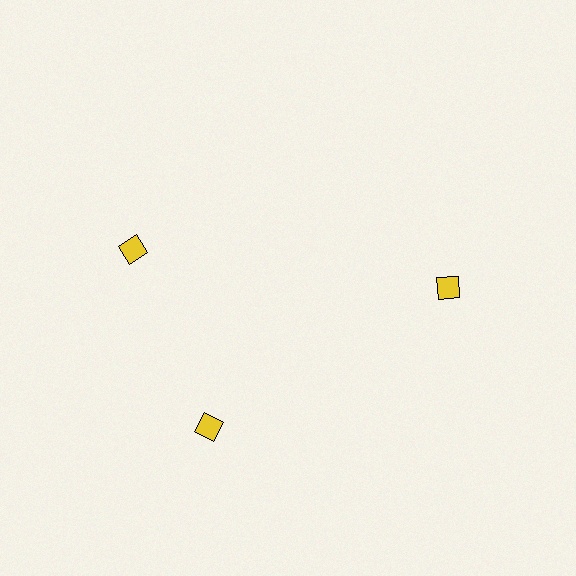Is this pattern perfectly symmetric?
No. The 3 yellow diamonds are arranged in a ring, but one element near the 11 o'clock position is rotated out of alignment along the ring, breaking the 3-fold rotational symmetry.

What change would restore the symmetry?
The symmetry would be restored by rotating it back into even spacing with its neighbors so that all 3 diamonds sit at equal angles and equal distance from the center.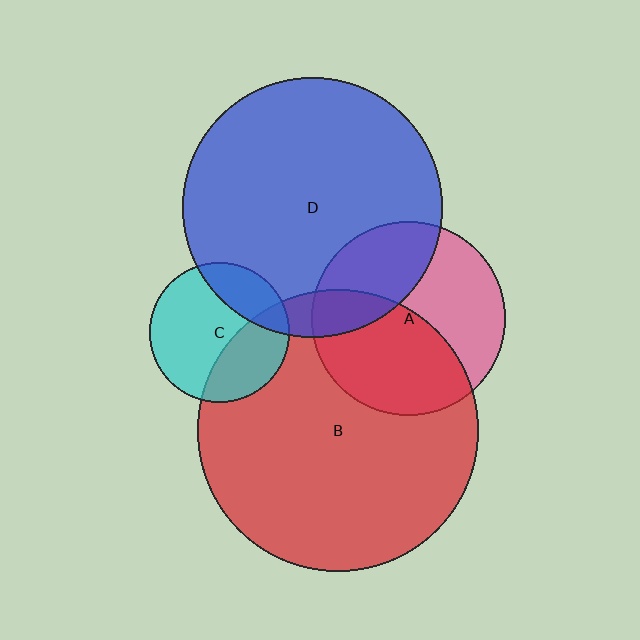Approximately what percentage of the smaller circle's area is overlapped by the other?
Approximately 35%.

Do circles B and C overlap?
Yes.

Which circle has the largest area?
Circle B (red).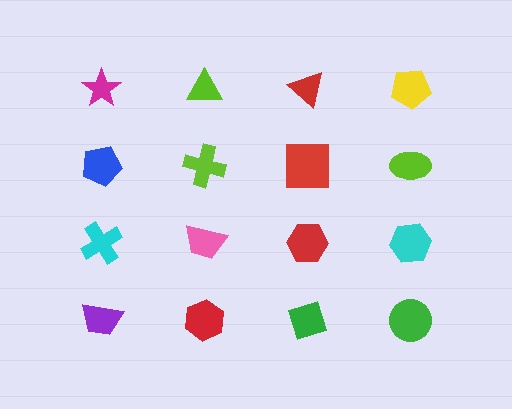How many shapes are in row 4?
4 shapes.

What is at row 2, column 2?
A lime cross.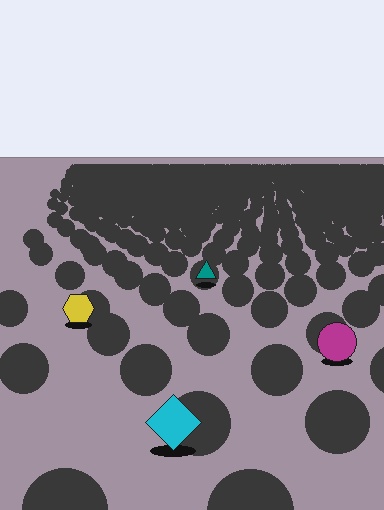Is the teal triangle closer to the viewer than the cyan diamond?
No. The cyan diamond is closer — you can tell from the texture gradient: the ground texture is coarser near it.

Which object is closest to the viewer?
The cyan diamond is closest. The texture marks near it are larger and more spread out.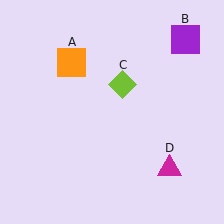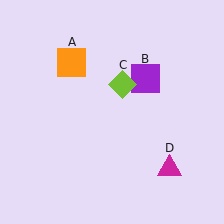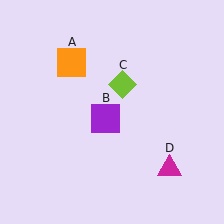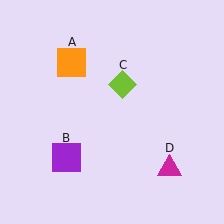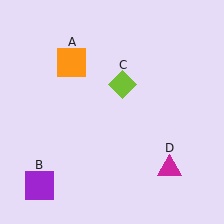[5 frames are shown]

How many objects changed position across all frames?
1 object changed position: purple square (object B).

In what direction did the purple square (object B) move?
The purple square (object B) moved down and to the left.